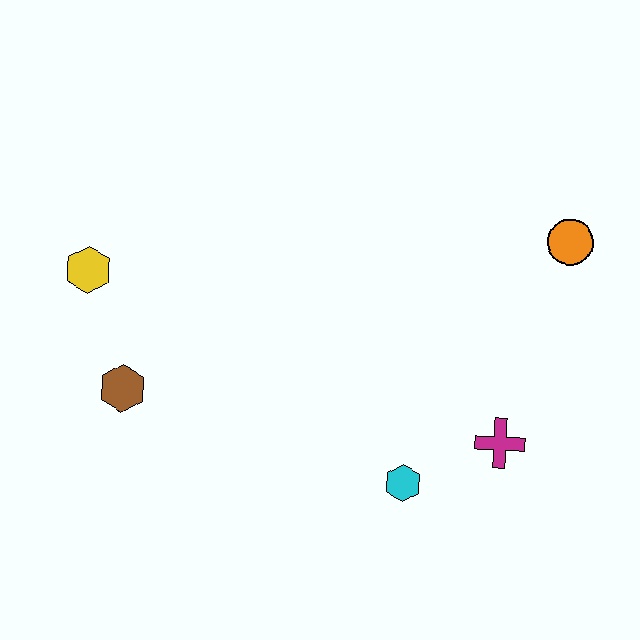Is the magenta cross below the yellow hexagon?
Yes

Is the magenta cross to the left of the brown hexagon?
No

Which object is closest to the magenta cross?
The cyan hexagon is closest to the magenta cross.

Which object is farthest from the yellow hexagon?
The orange circle is farthest from the yellow hexagon.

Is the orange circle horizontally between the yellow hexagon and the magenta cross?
No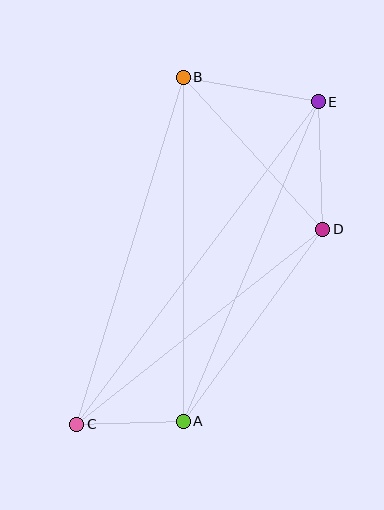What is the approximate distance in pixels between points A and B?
The distance between A and B is approximately 344 pixels.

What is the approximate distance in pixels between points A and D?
The distance between A and D is approximately 237 pixels.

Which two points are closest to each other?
Points A and C are closest to each other.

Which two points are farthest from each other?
Points C and E are farthest from each other.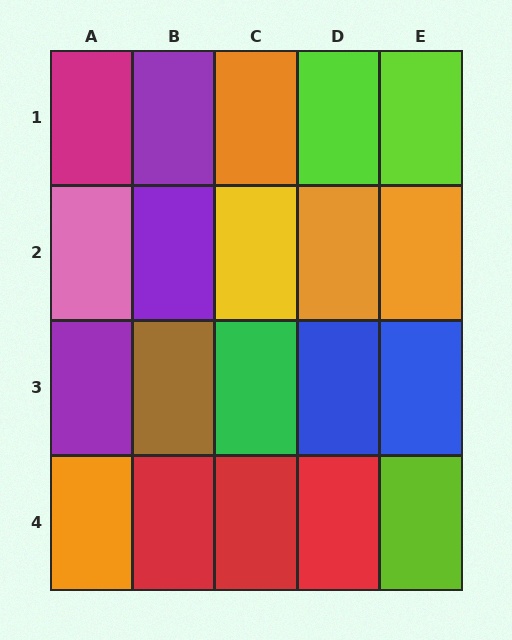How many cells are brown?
1 cell is brown.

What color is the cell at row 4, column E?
Lime.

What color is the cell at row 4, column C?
Red.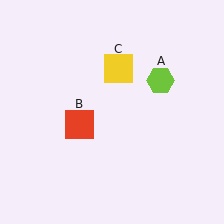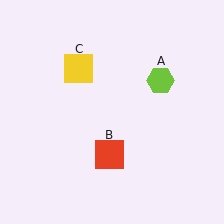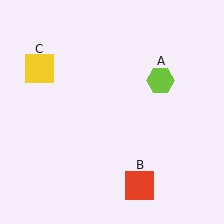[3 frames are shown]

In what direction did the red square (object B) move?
The red square (object B) moved down and to the right.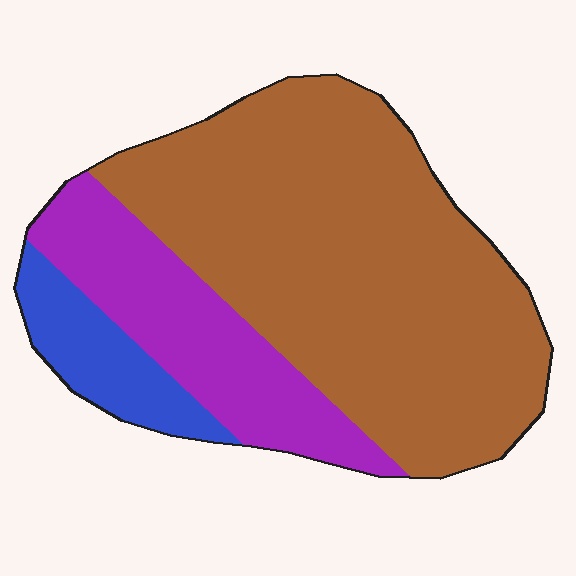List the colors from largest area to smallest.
From largest to smallest: brown, purple, blue.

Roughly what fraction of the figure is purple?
Purple takes up about one quarter (1/4) of the figure.